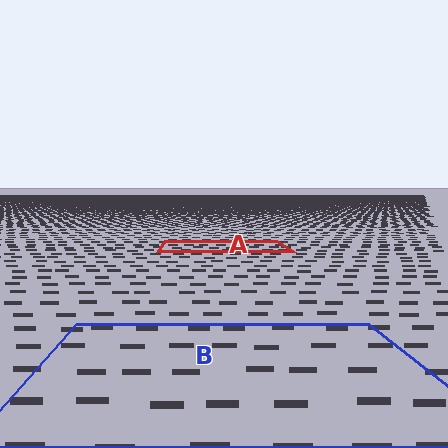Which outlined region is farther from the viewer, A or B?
Region A is farther from the viewer — the texture elements inside it appear smaller and more densely packed.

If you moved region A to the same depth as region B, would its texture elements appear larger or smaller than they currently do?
They would appear larger. At a closer depth, the same texture elements are projected at a bigger on-screen size.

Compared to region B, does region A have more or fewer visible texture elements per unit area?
Region A has more texture elements per unit area — they are packed more densely because it is farther away.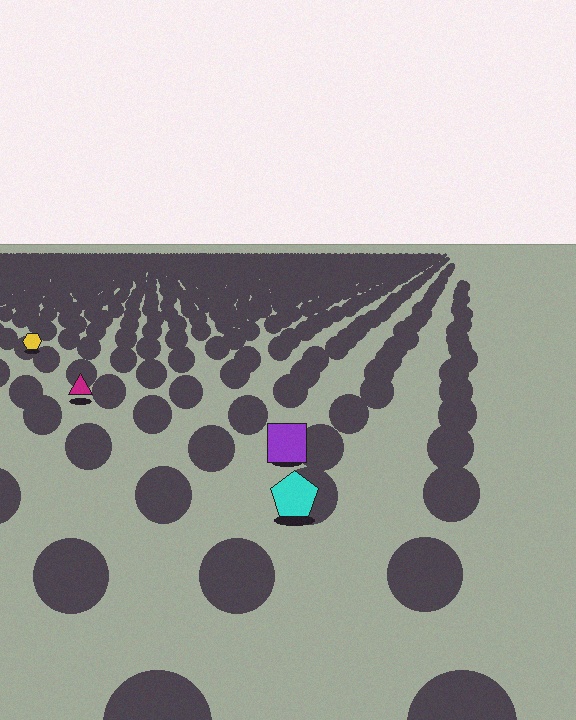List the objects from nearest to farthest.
From nearest to farthest: the cyan pentagon, the purple square, the magenta triangle, the yellow hexagon.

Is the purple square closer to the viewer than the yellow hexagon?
Yes. The purple square is closer — you can tell from the texture gradient: the ground texture is coarser near it.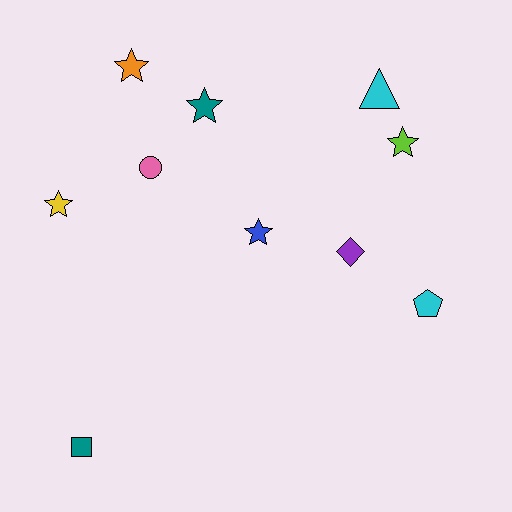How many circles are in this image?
There is 1 circle.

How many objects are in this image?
There are 10 objects.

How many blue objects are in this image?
There is 1 blue object.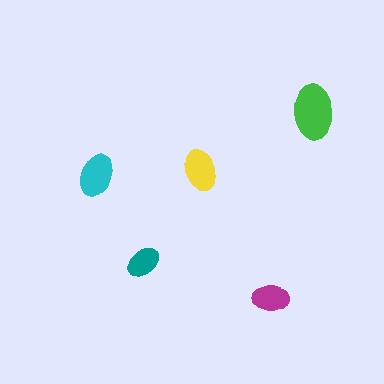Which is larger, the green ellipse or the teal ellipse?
The green one.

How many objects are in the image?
There are 5 objects in the image.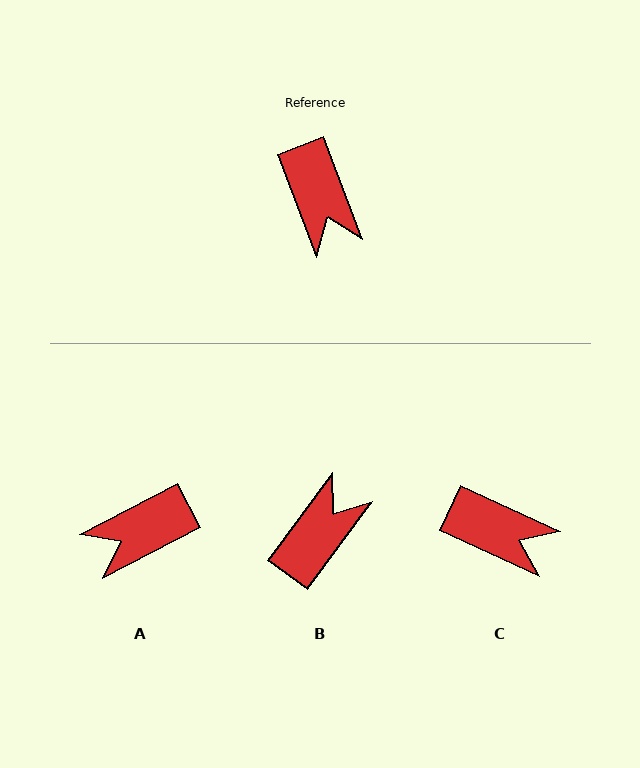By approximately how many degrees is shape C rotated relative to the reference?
Approximately 44 degrees counter-clockwise.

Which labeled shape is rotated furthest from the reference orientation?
B, about 122 degrees away.